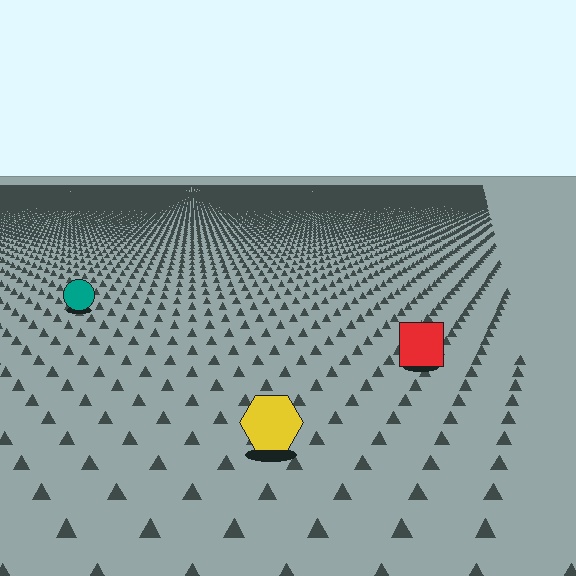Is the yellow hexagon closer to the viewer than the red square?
Yes. The yellow hexagon is closer — you can tell from the texture gradient: the ground texture is coarser near it.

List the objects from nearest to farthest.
From nearest to farthest: the yellow hexagon, the red square, the teal circle.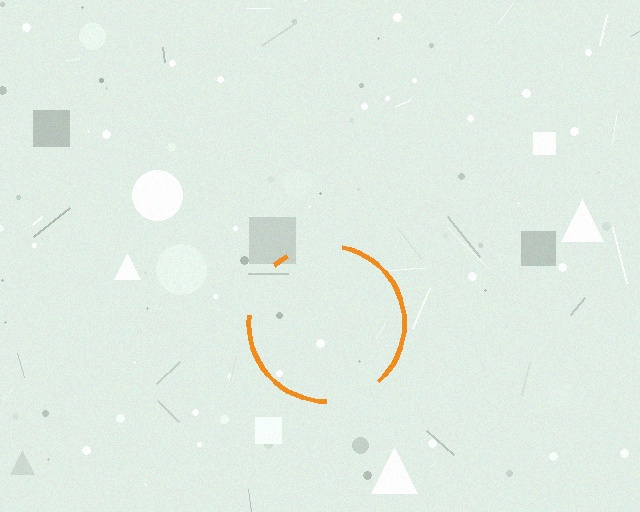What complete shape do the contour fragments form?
The contour fragments form a circle.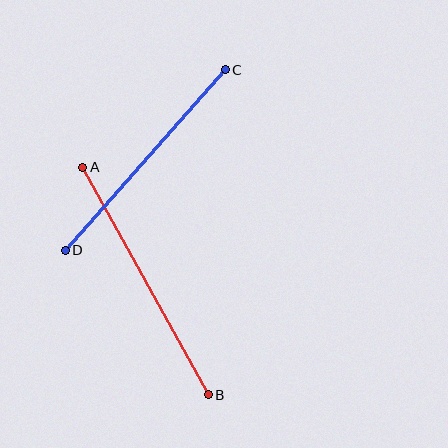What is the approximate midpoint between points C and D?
The midpoint is at approximately (145, 160) pixels.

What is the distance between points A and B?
The distance is approximately 259 pixels.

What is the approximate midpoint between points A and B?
The midpoint is at approximately (146, 281) pixels.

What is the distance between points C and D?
The distance is approximately 241 pixels.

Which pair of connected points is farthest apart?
Points A and B are farthest apart.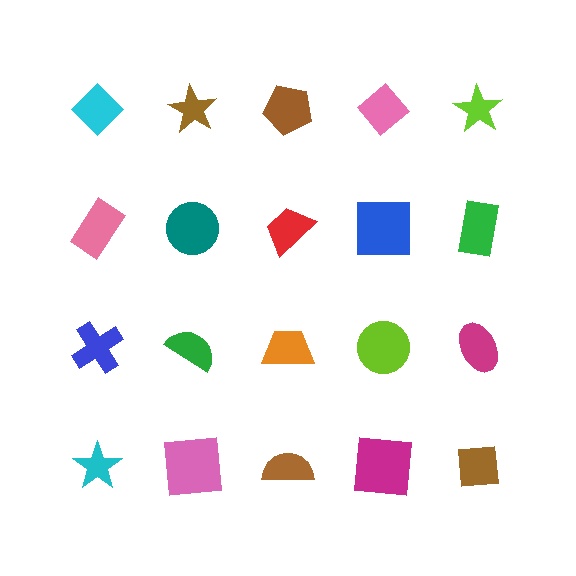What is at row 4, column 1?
A cyan star.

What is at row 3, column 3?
An orange trapezoid.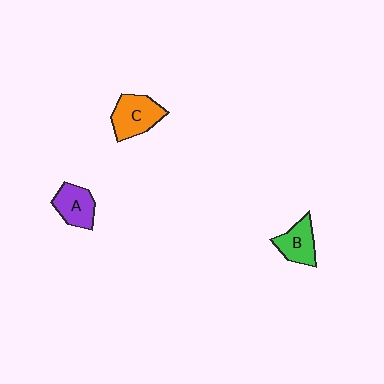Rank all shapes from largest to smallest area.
From largest to smallest: C (orange), A (purple), B (green).